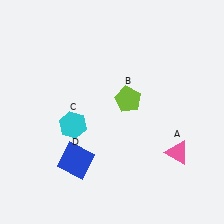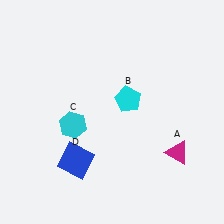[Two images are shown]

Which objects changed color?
A changed from pink to magenta. B changed from lime to cyan.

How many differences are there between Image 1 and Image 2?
There are 2 differences between the two images.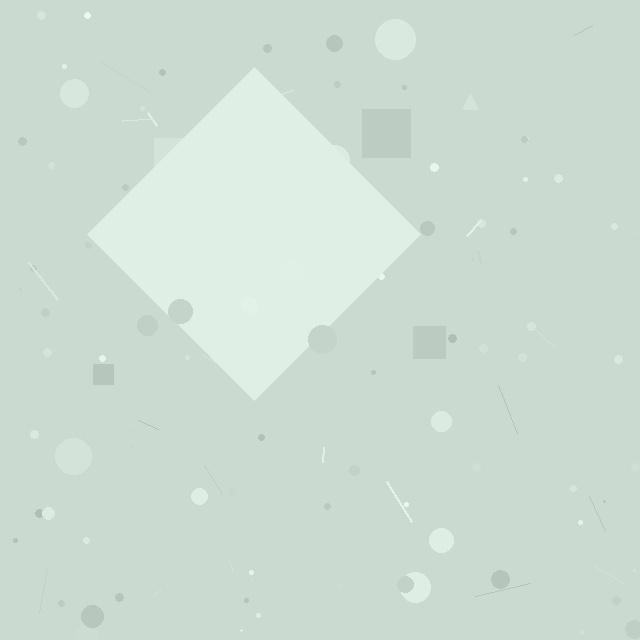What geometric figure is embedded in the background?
A diamond is embedded in the background.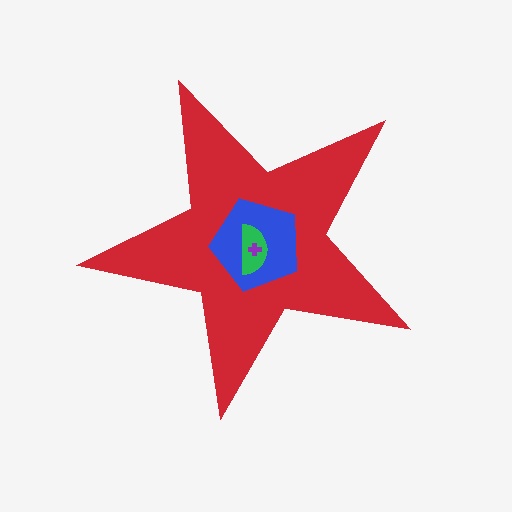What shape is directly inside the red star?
The blue pentagon.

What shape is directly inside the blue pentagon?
The green semicircle.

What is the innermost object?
The purple cross.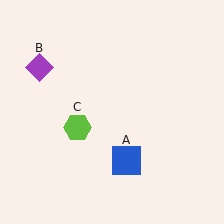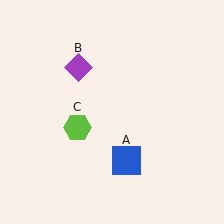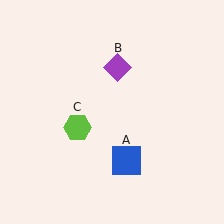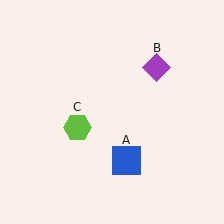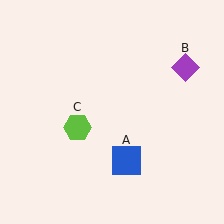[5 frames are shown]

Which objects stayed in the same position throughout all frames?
Blue square (object A) and lime hexagon (object C) remained stationary.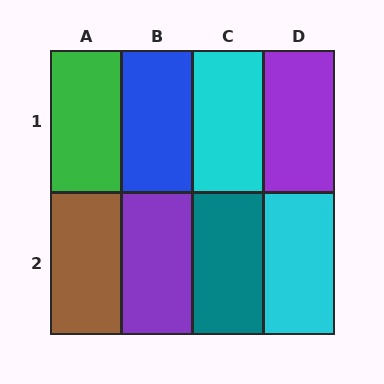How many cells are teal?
1 cell is teal.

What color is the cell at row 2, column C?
Teal.